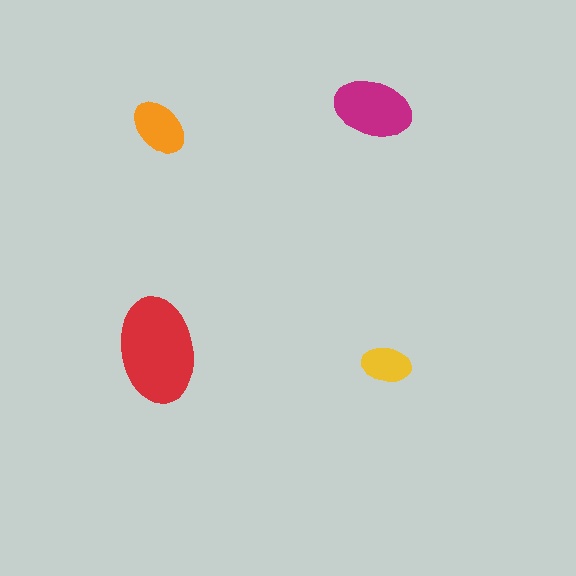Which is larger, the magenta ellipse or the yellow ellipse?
The magenta one.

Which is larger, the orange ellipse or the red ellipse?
The red one.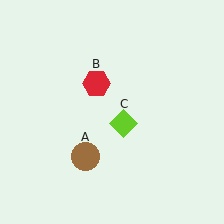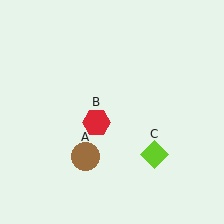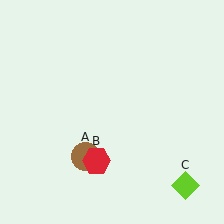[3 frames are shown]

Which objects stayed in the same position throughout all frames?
Brown circle (object A) remained stationary.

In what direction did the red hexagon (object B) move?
The red hexagon (object B) moved down.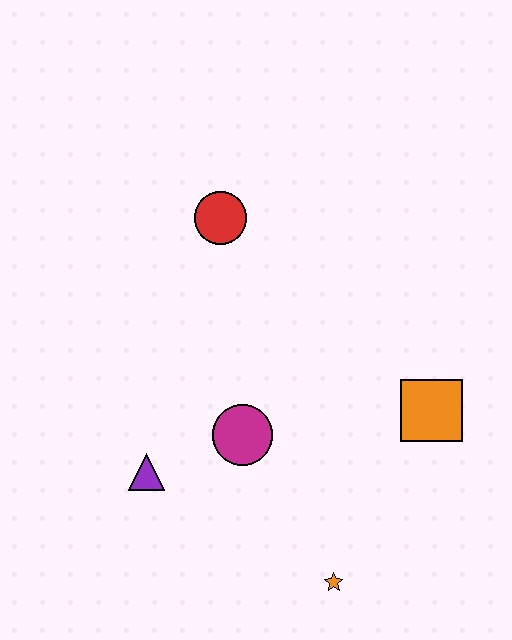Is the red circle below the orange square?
No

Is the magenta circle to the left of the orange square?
Yes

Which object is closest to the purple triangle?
The magenta circle is closest to the purple triangle.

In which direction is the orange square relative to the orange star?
The orange square is above the orange star.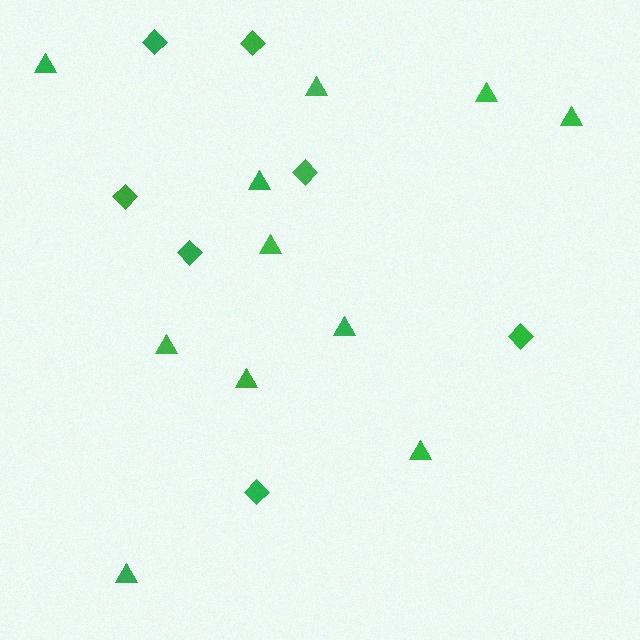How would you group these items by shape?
There are 2 groups: one group of triangles (11) and one group of diamonds (7).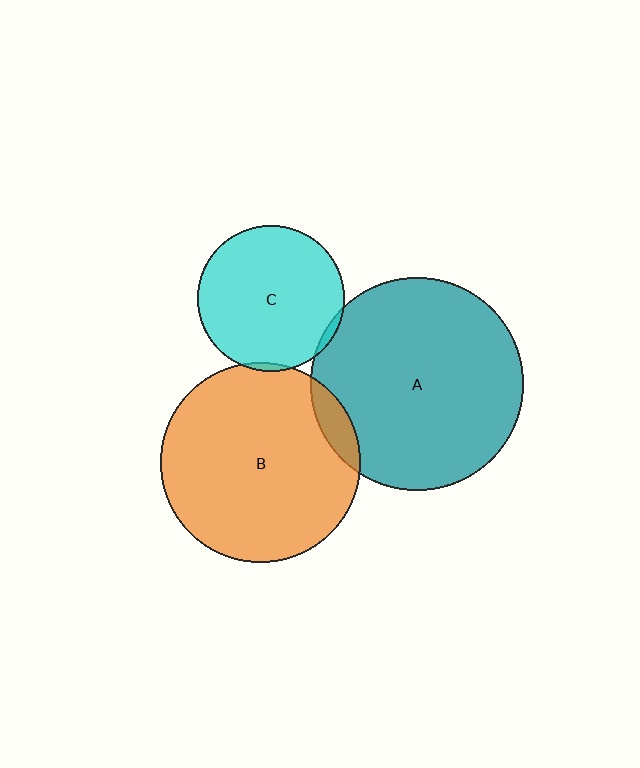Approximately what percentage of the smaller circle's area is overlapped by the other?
Approximately 5%.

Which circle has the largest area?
Circle A (teal).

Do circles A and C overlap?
Yes.